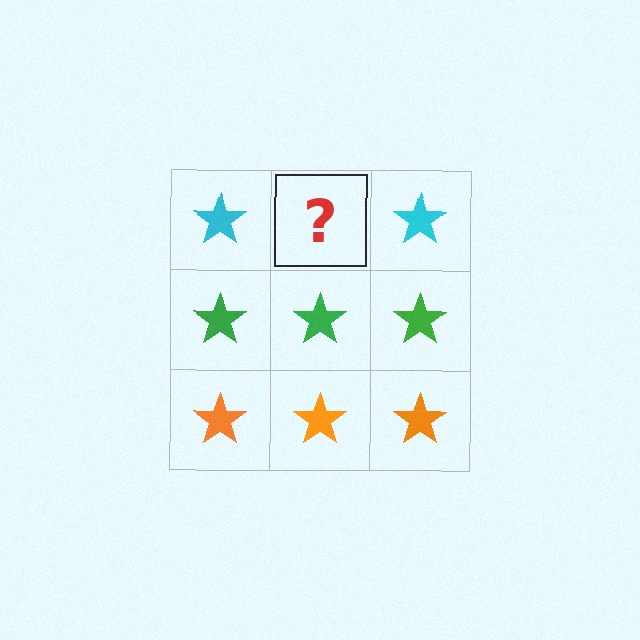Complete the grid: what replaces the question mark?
The question mark should be replaced with a cyan star.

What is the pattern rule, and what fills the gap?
The rule is that each row has a consistent color. The gap should be filled with a cyan star.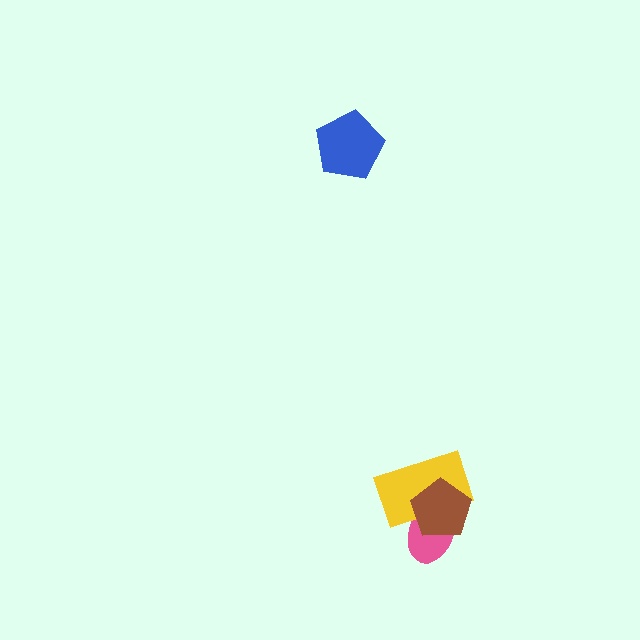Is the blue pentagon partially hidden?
No, no other shape covers it.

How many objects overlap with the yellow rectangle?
2 objects overlap with the yellow rectangle.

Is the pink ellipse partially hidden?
Yes, it is partially covered by another shape.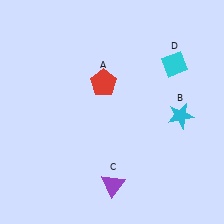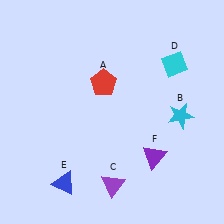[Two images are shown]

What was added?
A blue triangle (E), a purple triangle (F) were added in Image 2.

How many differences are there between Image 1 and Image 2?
There are 2 differences between the two images.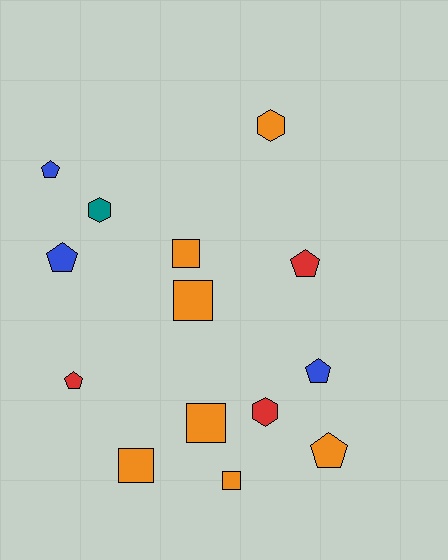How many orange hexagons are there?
There is 1 orange hexagon.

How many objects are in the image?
There are 14 objects.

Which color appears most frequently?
Orange, with 7 objects.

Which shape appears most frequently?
Pentagon, with 6 objects.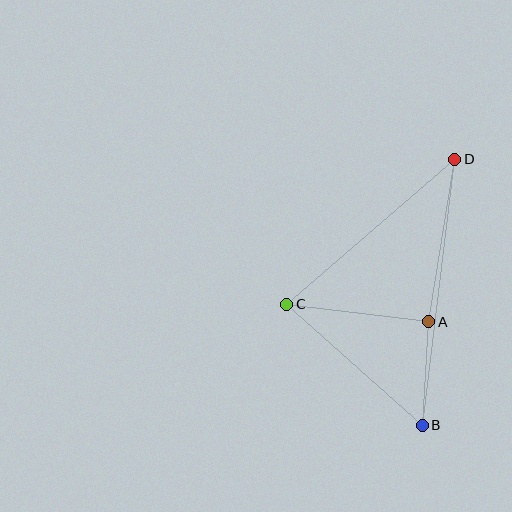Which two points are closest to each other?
Points A and B are closest to each other.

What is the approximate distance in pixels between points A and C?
The distance between A and C is approximately 143 pixels.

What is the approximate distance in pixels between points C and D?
The distance between C and D is approximately 222 pixels.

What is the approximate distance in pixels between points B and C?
The distance between B and C is approximately 182 pixels.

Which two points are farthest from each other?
Points B and D are farthest from each other.